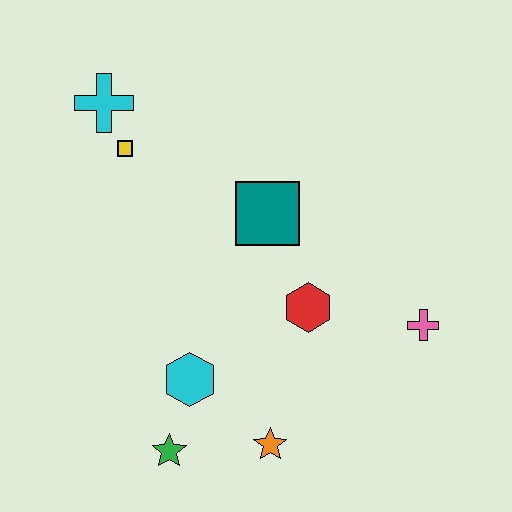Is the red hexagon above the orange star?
Yes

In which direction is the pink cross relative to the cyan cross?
The pink cross is to the right of the cyan cross.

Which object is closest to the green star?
The cyan hexagon is closest to the green star.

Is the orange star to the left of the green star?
No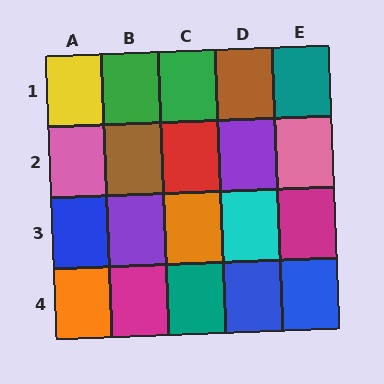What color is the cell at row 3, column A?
Blue.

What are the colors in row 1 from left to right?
Yellow, green, green, brown, teal.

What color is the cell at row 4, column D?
Blue.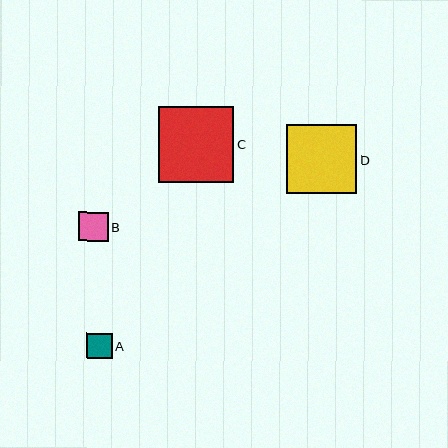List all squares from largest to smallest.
From largest to smallest: C, D, B, A.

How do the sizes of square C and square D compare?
Square C and square D are approximately the same size.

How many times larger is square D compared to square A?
Square D is approximately 2.8 times the size of square A.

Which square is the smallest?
Square A is the smallest with a size of approximately 25 pixels.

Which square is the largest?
Square C is the largest with a size of approximately 75 pixels.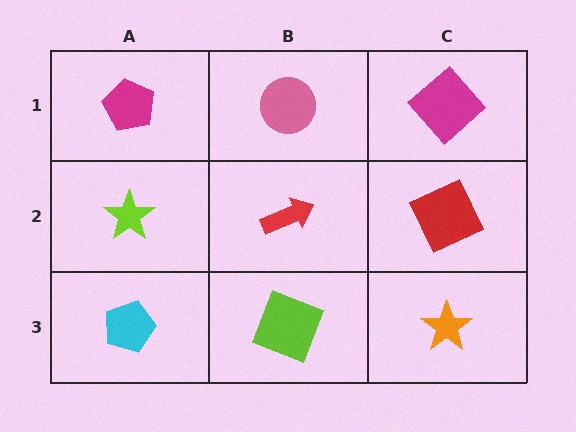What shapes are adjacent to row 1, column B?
A red arrow (row 2, column B), a magenta pentagon (row 1, column A), a magenta diamond (row 1, column C).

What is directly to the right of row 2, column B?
A red square.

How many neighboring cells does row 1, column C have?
2.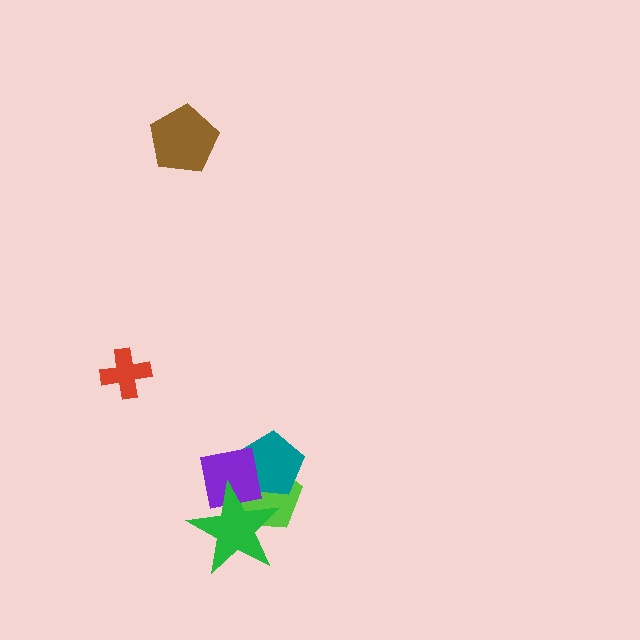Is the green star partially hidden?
No, no other shape covers it.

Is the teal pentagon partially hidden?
Yes, it is partially covered by another shape.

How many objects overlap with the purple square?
3 objects overlap with the purple square.